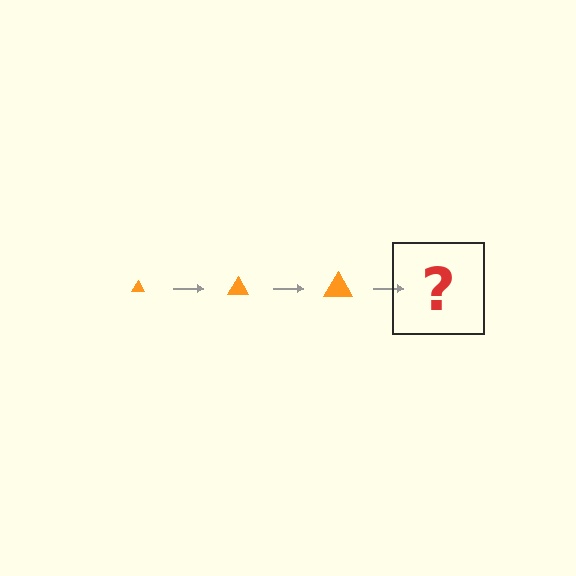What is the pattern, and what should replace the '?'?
The pattern is that the triangle gets progressively larger each step. The '?' should be an orange triangle, larger than the previous one.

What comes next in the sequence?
The next element should be an orange triangle, larger than the previous one.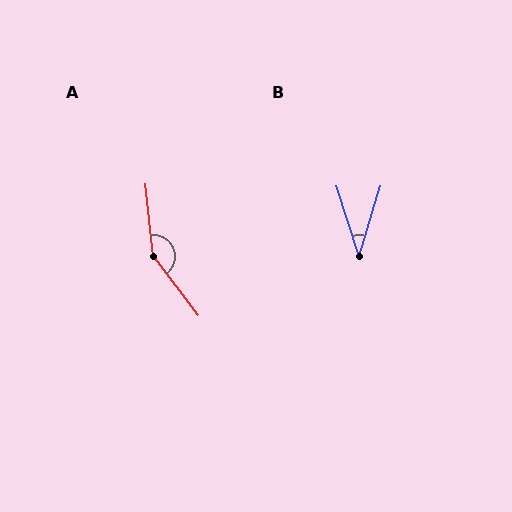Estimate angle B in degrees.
Approximately 34 degrees.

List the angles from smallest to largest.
B (34°), A (149°).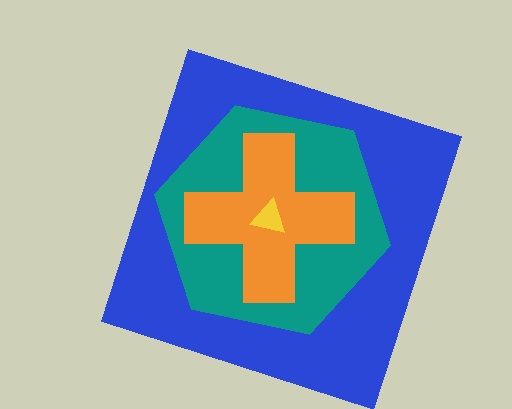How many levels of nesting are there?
4.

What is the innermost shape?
The yellow triangle.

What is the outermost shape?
The blue square.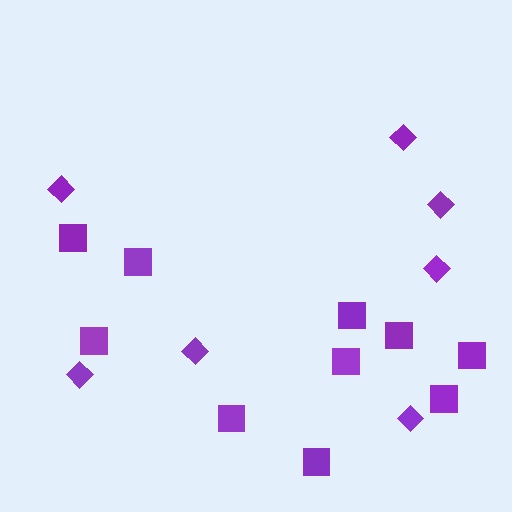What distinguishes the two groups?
There are 2 groups: one group of diamonds (7) and one group of squares (10).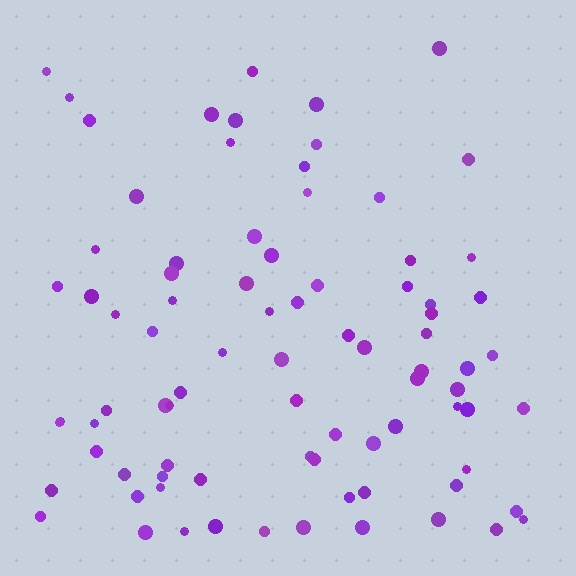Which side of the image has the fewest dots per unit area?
The top.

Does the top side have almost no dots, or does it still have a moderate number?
Still a moderate number, just noticeably fewer than the bottom.